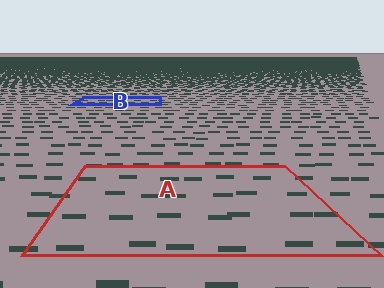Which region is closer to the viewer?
Region A is closer. The texture elements there are larger and more spread out.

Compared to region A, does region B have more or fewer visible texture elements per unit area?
Region B has more texture elements per unit area — they are packed more densely because it is farther away.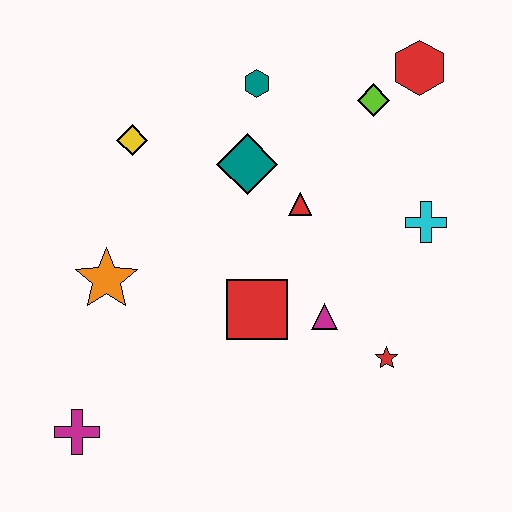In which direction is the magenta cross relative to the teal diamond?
The magenta cross is below the teal diamond.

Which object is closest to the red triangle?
The teal diamond is closest to the red triangle.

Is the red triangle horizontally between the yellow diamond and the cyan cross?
Yes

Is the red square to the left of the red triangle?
Yes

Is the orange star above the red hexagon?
No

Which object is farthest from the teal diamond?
The magenta cross is farthest from the teal diamond.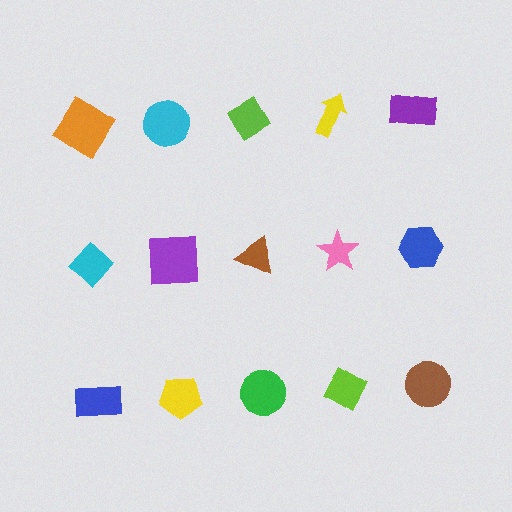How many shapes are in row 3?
5 shapes.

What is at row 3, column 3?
A green circle.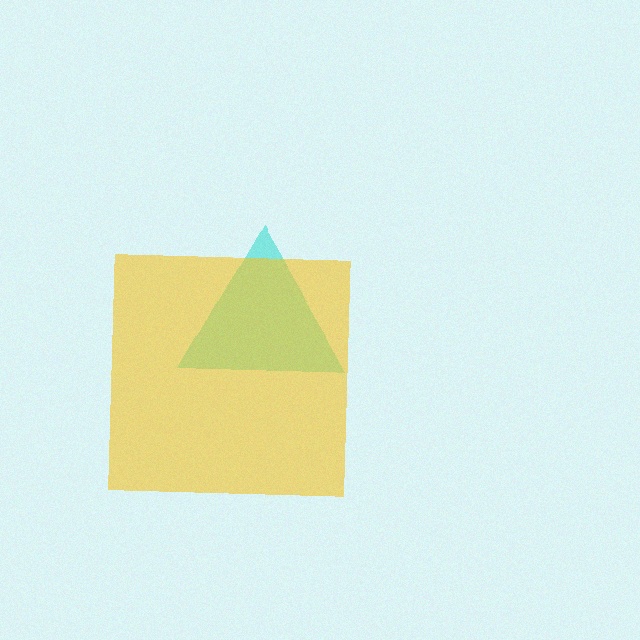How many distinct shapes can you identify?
There are 2 distinct shapes: a cyan triangle, a yellow square.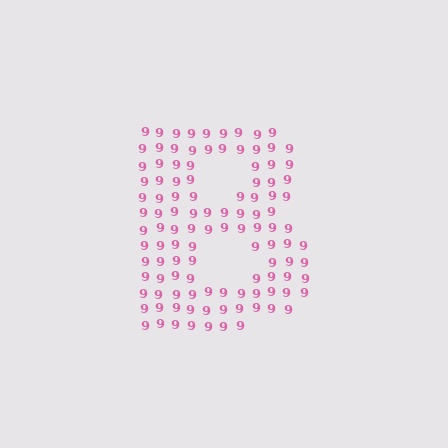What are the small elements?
The small elements are digit 9's.